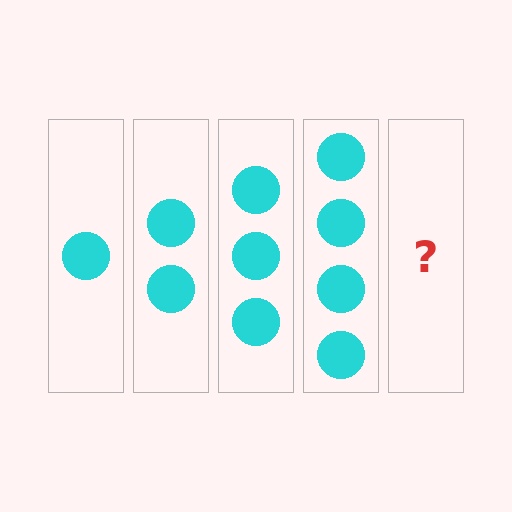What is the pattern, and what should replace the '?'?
The pattern is that each step adds one more circle. The '?' should be 5 circles.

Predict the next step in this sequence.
The next step is 5 circles.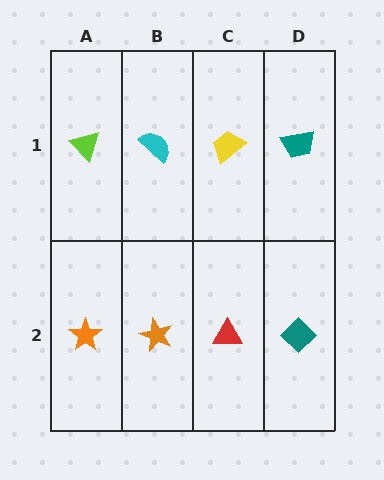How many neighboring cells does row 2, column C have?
3.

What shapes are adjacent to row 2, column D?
A teal trapezoid (row 1, column D), a red triangle (row 2, column C).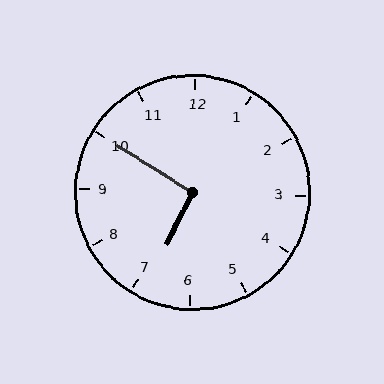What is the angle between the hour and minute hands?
Approximately 95 degrees.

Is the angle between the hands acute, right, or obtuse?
It is right.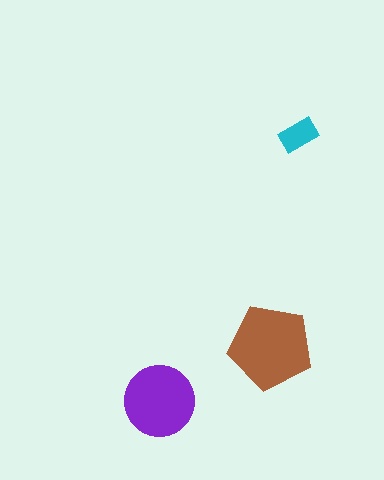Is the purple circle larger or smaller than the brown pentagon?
Smaller.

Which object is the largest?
The brown pentagon.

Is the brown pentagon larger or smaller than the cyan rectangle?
Larger.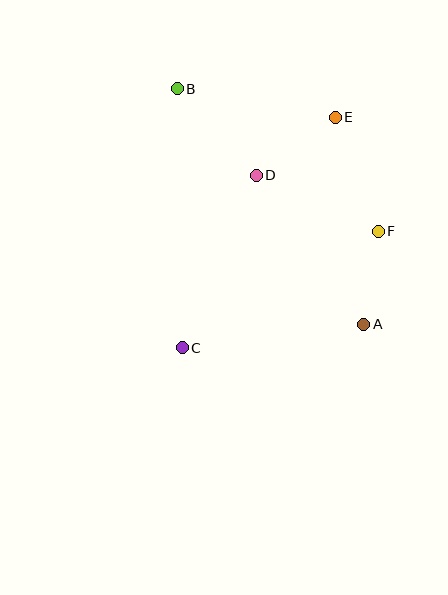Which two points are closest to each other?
Points A and F are closest to each other.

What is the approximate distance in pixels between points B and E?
The distance between B and E is approximately 161 pixels.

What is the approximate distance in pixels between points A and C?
The distance between A and C is approximately 183 pixels.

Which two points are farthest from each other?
Points A and B are farthest from each other.